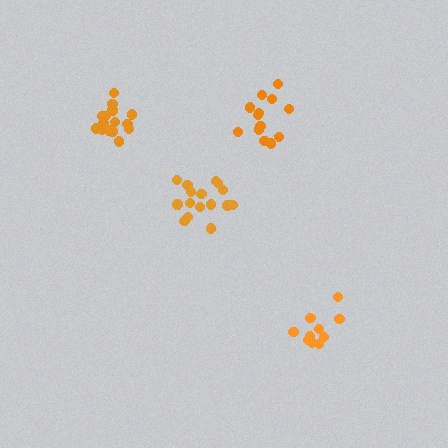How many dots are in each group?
Group 1: 10 dots, Group 2: 15 dots, Group 3: 13 dots, Group 4: 16 dots (54 total).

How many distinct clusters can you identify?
There are 4 distinct clusters.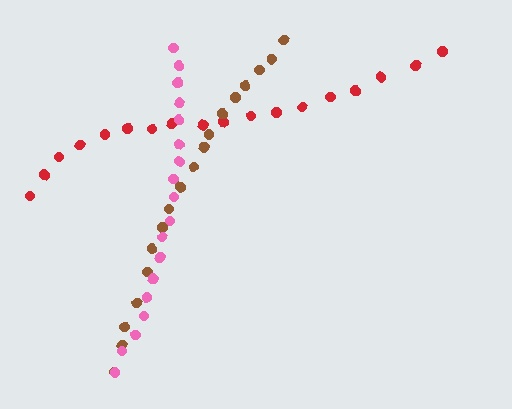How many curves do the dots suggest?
There are 3 distinct paths.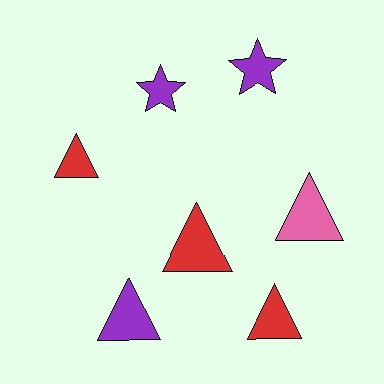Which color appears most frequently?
Purple, with 3 objects.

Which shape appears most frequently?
Triangle, with 5 objects.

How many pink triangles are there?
There is 1 pink triangle.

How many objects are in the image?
There are 7 objects.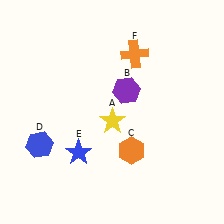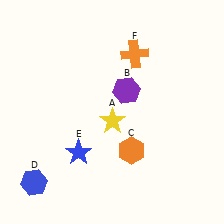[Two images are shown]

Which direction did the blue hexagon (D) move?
The blue hexagon (D) moved down.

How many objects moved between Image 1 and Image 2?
1 object moved between the two images.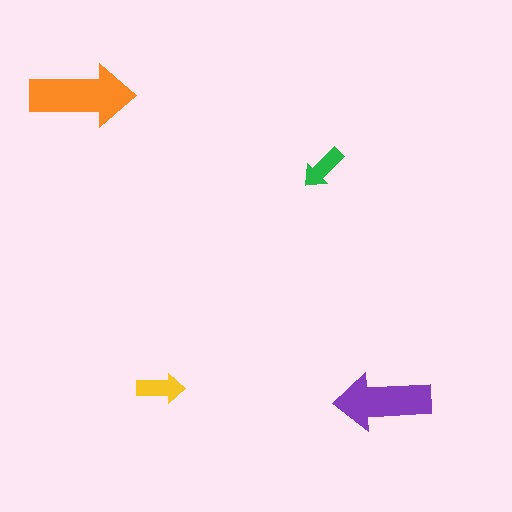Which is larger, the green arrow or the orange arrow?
The orange one.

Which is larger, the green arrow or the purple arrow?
The purple one.